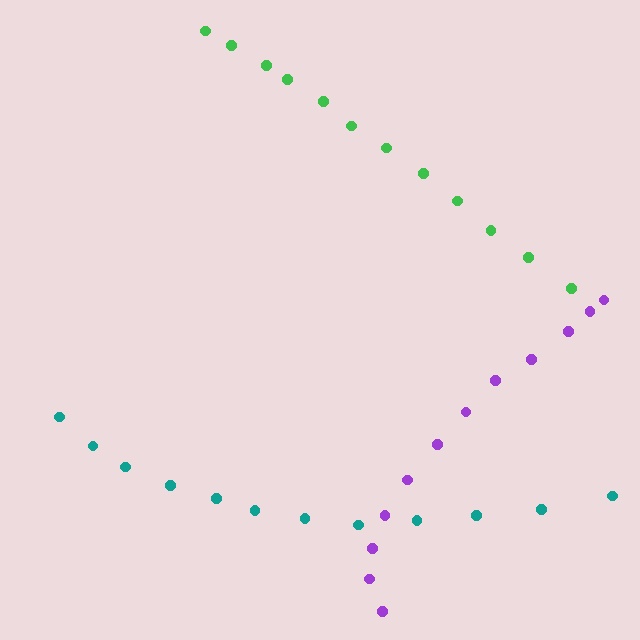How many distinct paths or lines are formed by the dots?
There are 3 distinct paths.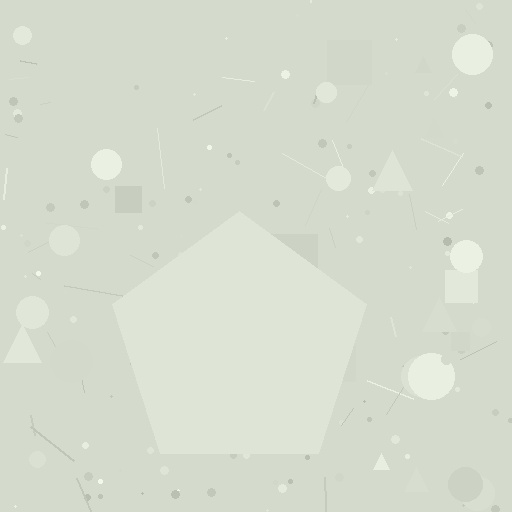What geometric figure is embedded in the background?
A pentagon is embedded in the background.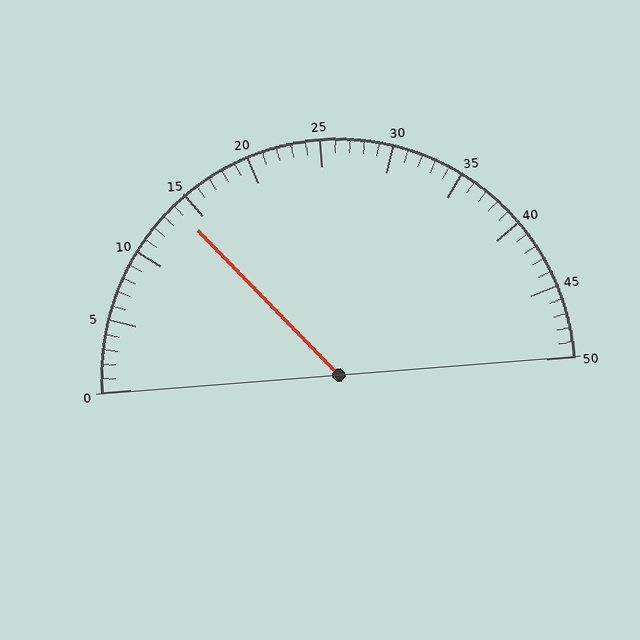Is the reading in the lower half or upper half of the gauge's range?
The reading is in the lower half of the range (0 to 50).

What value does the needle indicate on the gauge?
The needle indicates approximately 14.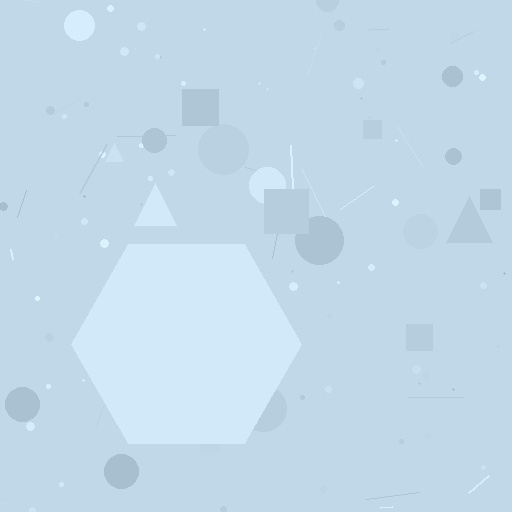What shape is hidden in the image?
A hexagon is hidden in the image.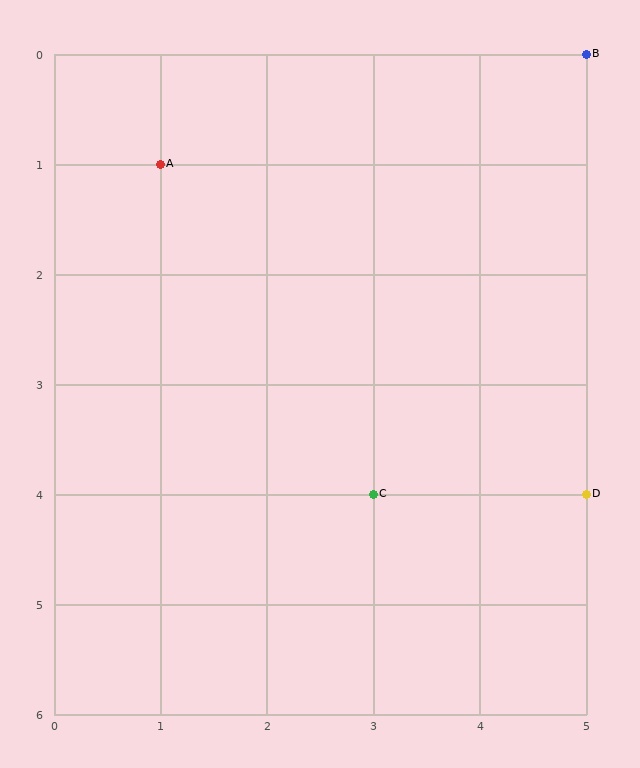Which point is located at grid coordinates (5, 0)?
Point B is at (5, 0).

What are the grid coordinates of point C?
Point C is at grid coordinates (3, 4).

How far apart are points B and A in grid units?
Points B and A are 4 columns and 1 row apart (about 4.1 grid units diagonally).